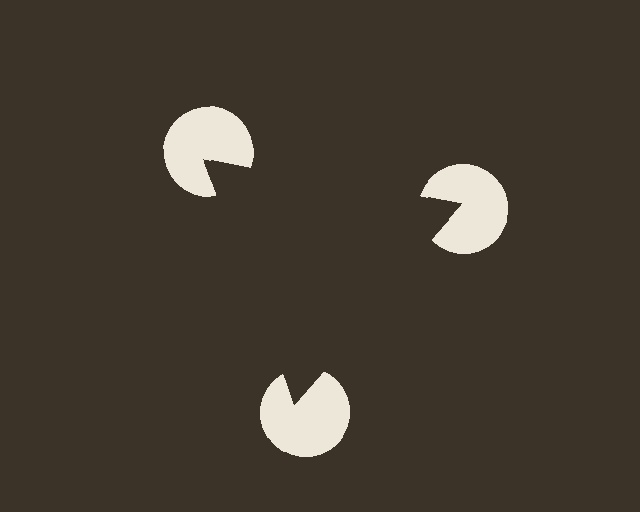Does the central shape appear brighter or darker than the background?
It typically appears slightly darker than the background, even though no actual brightness change is drawn.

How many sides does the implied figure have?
3 sides.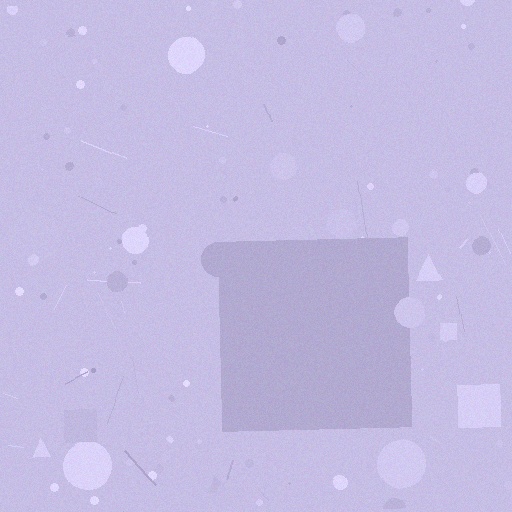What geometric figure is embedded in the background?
A square is embedded in the background.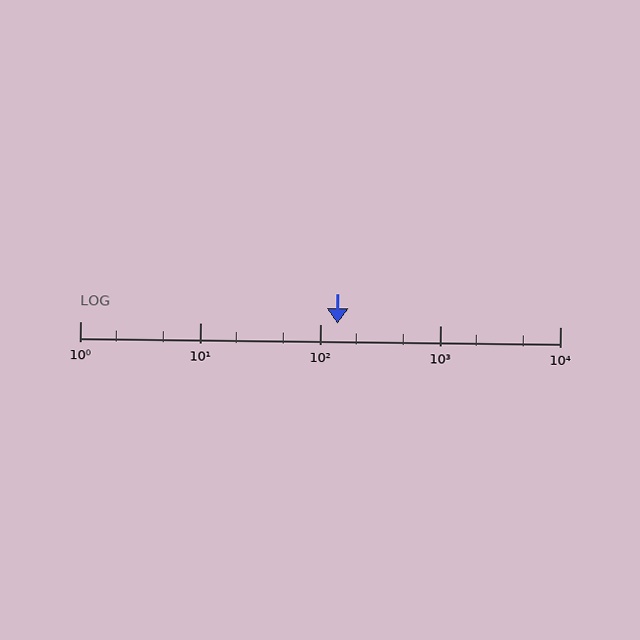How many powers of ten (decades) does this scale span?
The scale spans 4 decades, from 1 to 10000.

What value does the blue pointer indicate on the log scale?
The pointer indicates approximately 140.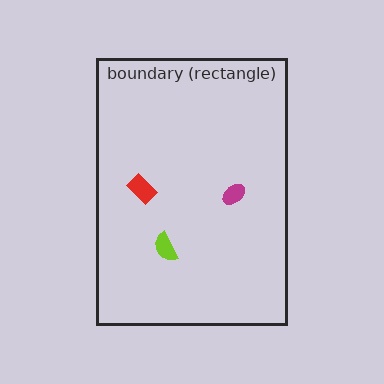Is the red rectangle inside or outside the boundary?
Inside.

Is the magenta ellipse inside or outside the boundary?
Inside.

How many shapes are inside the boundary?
3 inside, 0 outside.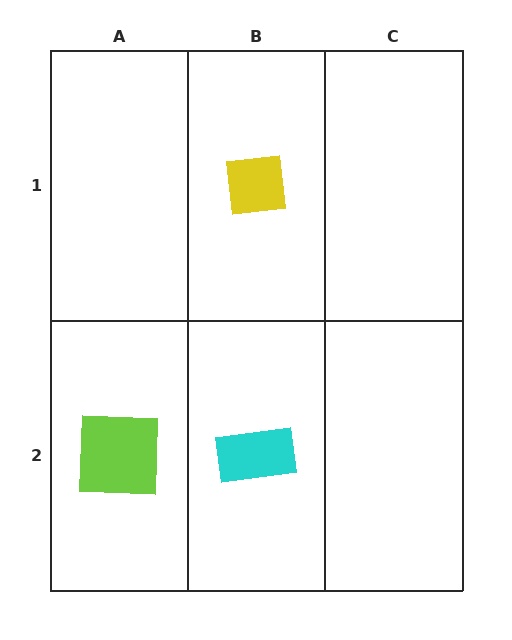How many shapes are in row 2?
2 shapes.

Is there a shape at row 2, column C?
No, that cell is empty.